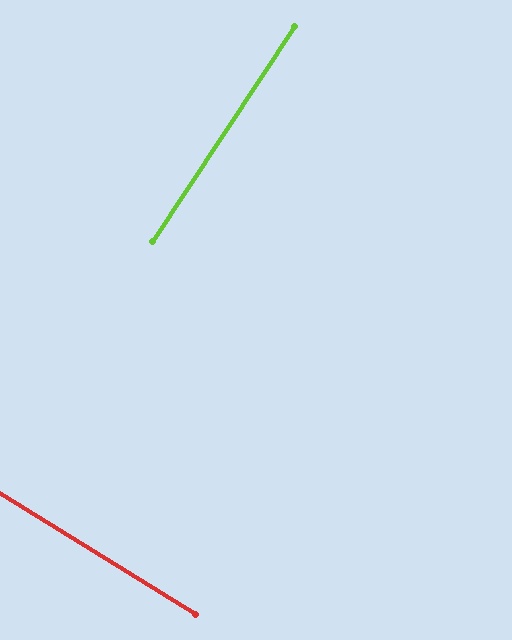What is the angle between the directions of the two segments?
Approximately 88 degrees.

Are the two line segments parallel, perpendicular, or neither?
Perpendicular — they meet at approximately 88°.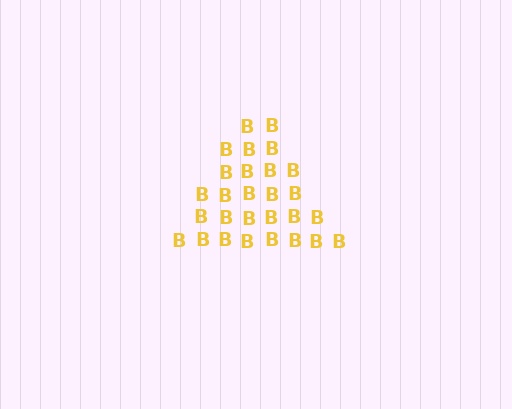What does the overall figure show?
The overall figure shows a triangle.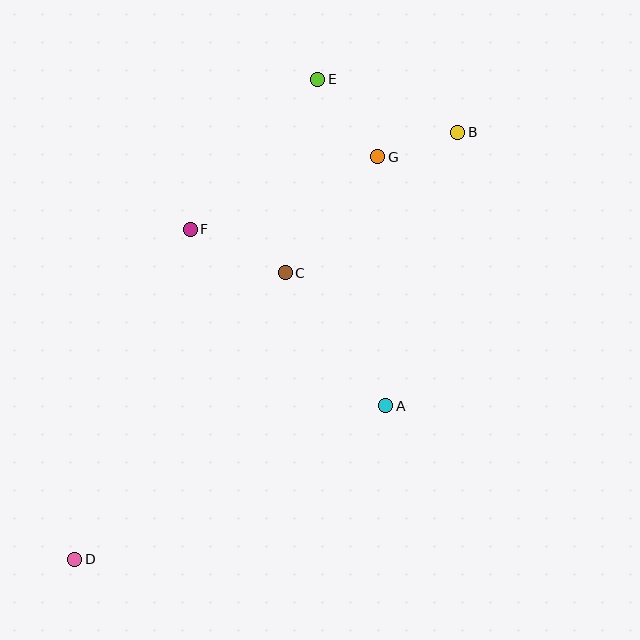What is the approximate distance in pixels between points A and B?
The distance between A and B is approximately 283 pixels.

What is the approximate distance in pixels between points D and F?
The distance between D and F is approximately 349 pixels.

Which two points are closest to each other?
Points B and G are closest to each other.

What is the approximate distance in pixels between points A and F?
The distance between A and F is approximately 263 pixels.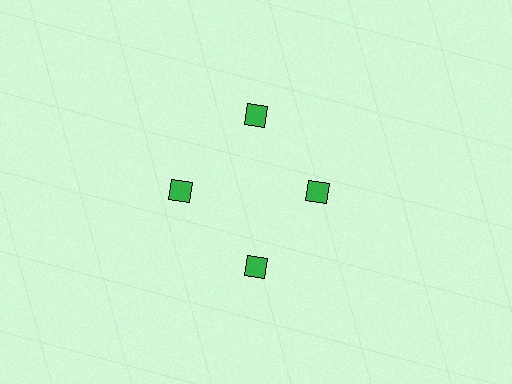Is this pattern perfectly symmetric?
No. The 4 green squares are arranged in a ring, but one element near the 3 o'clock position is pulled inward toward the center, breaking the 4-fold rotational symmetry.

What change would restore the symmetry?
The symmetry would be restored by moving it outward, back onto the ring so that all 4 squares sit at equal angles and equal distance from the center.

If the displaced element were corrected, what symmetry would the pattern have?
It would have 4-fold rotational symmetry — the pattern would map onto itself every 90 degrees.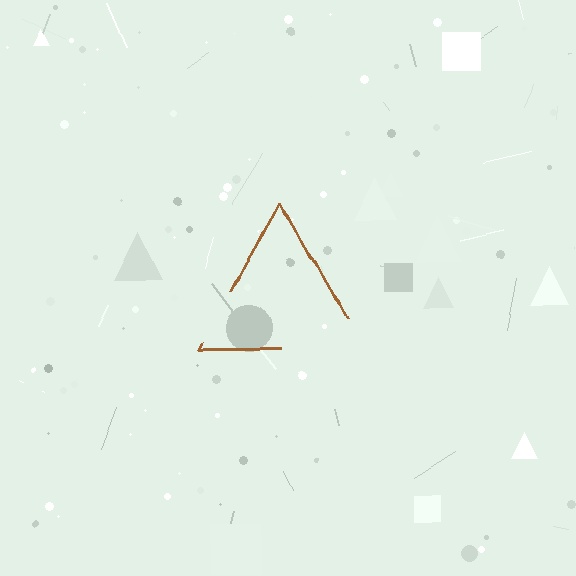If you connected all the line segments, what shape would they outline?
They would outline a triangle.